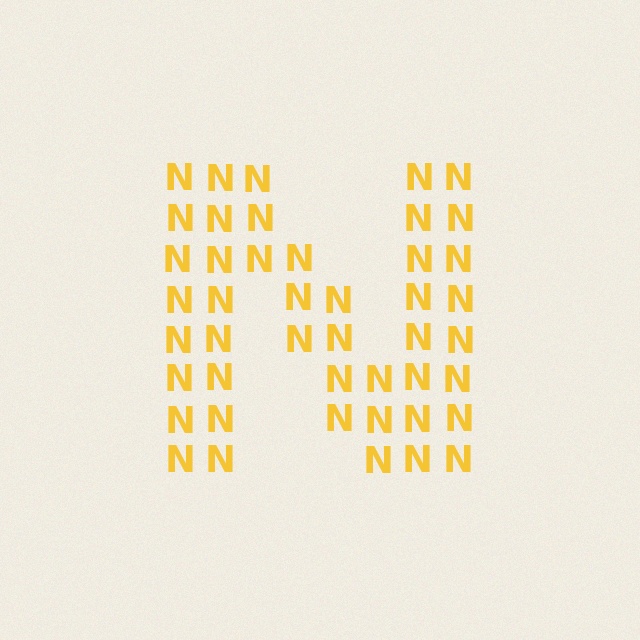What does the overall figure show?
The overall figure shows the letter N.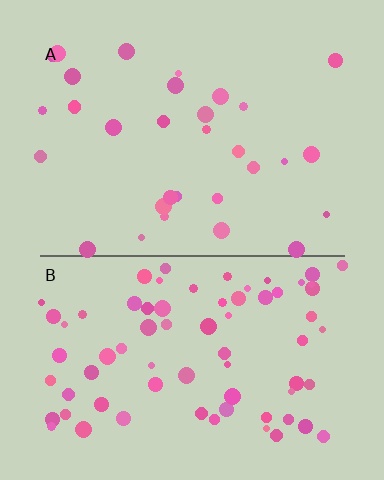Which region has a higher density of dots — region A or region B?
B (the bottom).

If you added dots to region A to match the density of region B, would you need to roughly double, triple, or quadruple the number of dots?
Approximately double.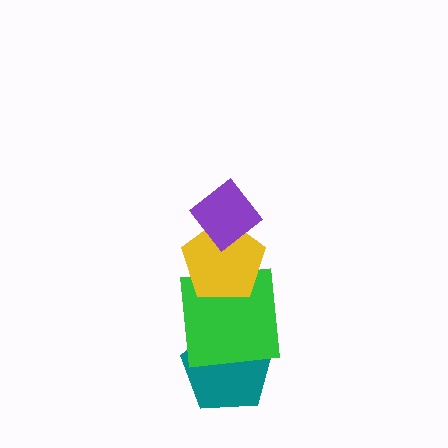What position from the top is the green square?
The green square is 3rd from the top.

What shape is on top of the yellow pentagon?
The purple diamond is on top of the yellow pentagon.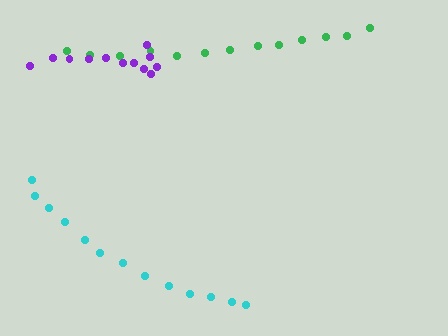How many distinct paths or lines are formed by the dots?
There are 3 distinct paths.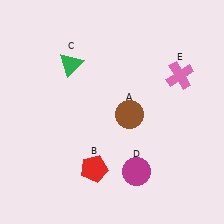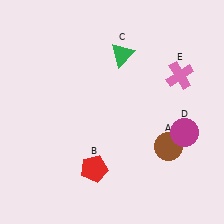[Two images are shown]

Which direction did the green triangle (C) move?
The green triangle (C) moved right.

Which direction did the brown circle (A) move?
The brown circle (A) moved right.